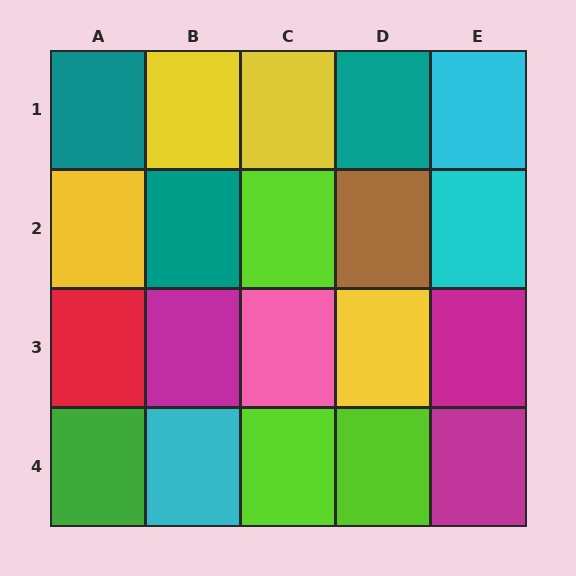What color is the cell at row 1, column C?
Yellow.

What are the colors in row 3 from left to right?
Red, magenta, pink, yellow, magenta.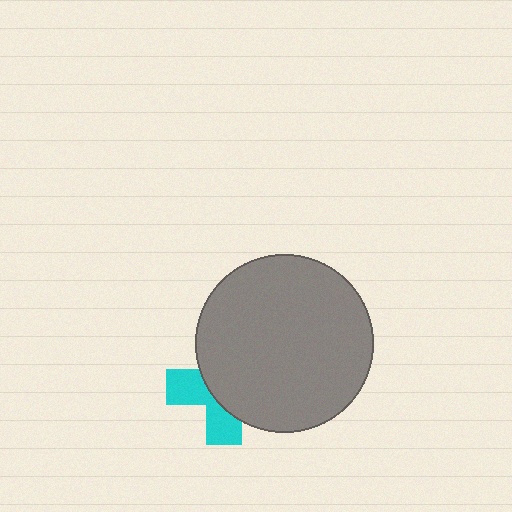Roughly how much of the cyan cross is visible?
A small part of it is visible (roughly 39%).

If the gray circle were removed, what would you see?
You would see the complete cyan cross.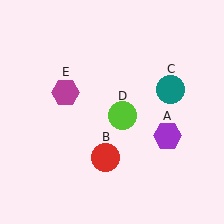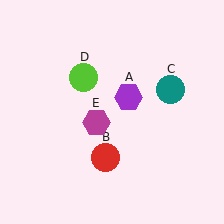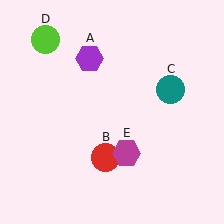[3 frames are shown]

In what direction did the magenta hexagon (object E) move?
The magenta hexagon (object E) moved down and to the right.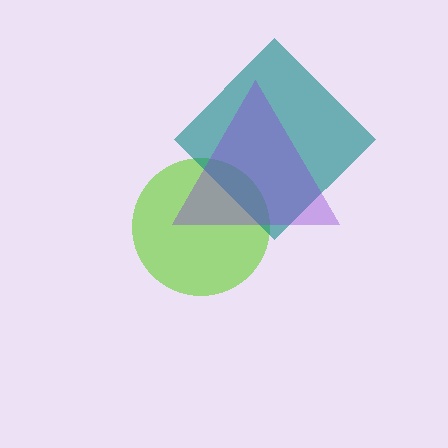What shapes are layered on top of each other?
The layered shapes are: a lime circle, a teal diamond, a purple triangle.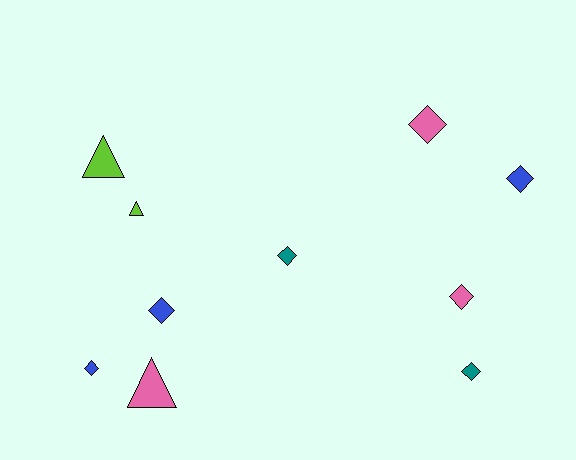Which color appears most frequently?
Pink, with 3 objects.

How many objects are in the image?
There are 10 objects.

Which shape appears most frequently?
Diamond, with 7 objects.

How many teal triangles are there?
There are no teal triangles.